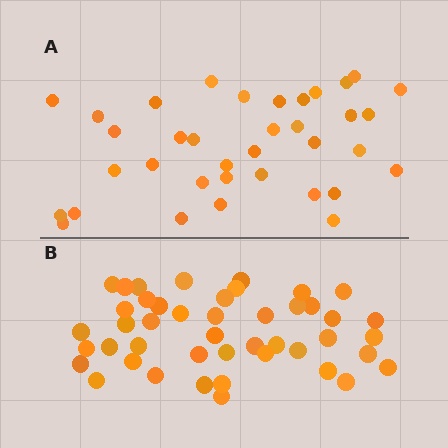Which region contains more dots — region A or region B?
Region B (the bottom region) has more dots.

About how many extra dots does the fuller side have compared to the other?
Region B has roughly 8 or so more dots than region A.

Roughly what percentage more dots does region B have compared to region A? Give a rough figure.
About 25% more.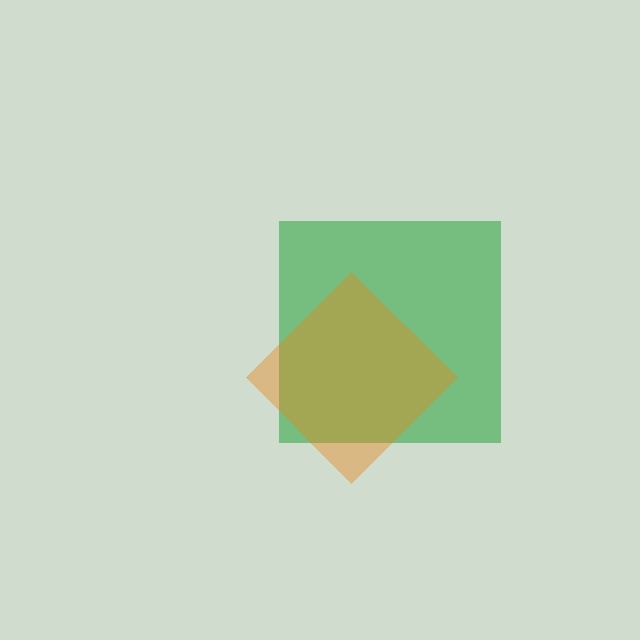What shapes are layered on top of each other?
The layered shapes are: a green square, an orange diamond.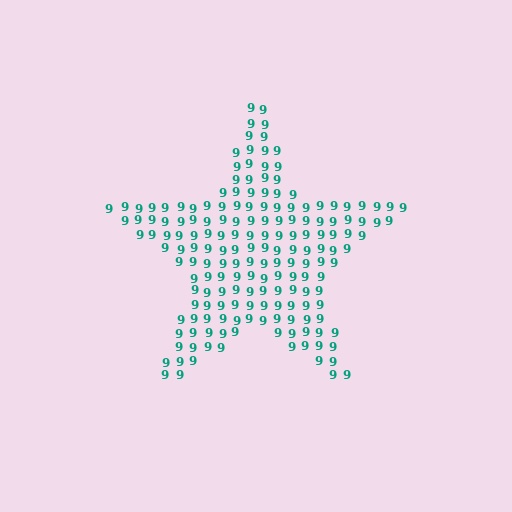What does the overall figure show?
The overall figure shows a star.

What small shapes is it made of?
It is made of small digit 9's.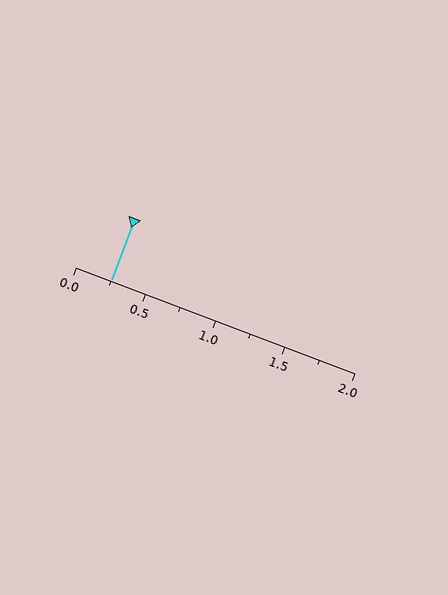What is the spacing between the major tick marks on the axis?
The major ticks are spaced 0.5 apart.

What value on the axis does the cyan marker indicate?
The marker indicates approximately 0.25.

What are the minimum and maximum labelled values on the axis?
The axis runs from 0.0 to 2.0.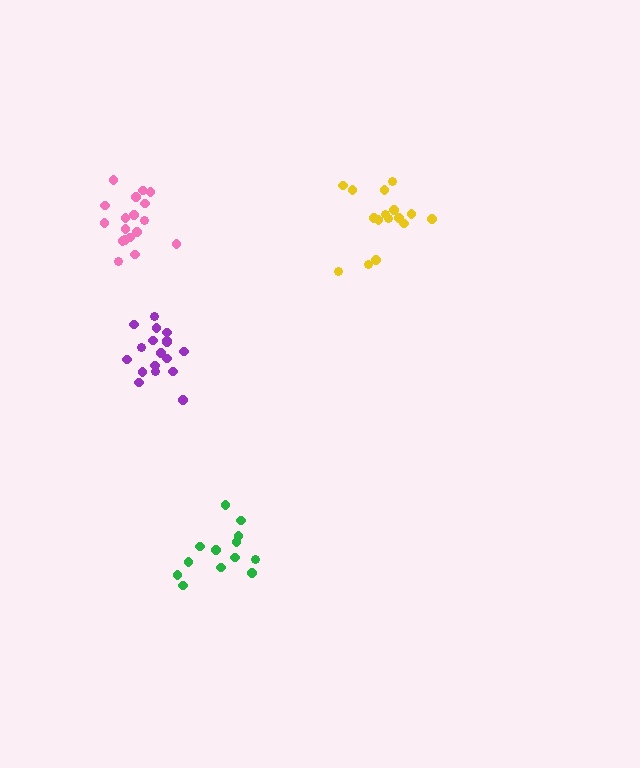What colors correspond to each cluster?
The clusters are colored: green, purple, yellow, pink.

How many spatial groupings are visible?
There are 4 spatial groupings.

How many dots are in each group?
Group 1: 13 dots, Group 2: 18 dots, Group 3: 16 dots, Group 4: 18 dots (65 total).